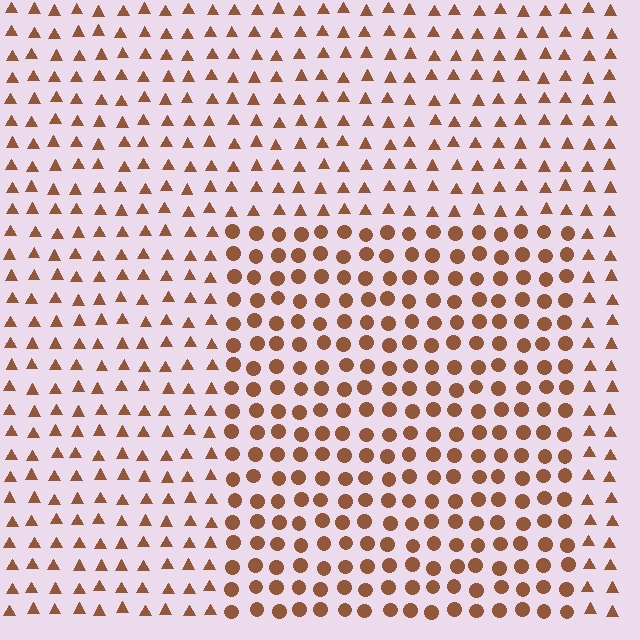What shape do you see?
I see a rectangle.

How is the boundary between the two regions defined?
The boundary is defined by a change in element shape: circles inside vs. triangles outside. All elements share the same color and spacing.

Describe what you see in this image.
The image is filled with small brown elements arranged in a uniform grid. A rectangle-shaped region contains circles, while the surrounding area contains triangles. The boundary is defined purely by the change in element shape.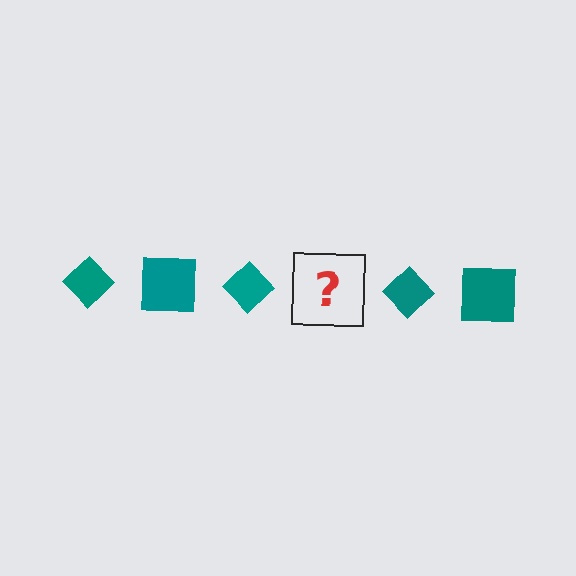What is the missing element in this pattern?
The missing element is a teal square.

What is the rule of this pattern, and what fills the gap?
The rule is that the pattern cycles through diamond, square shapes in teal. The gap should be filled with a teal square.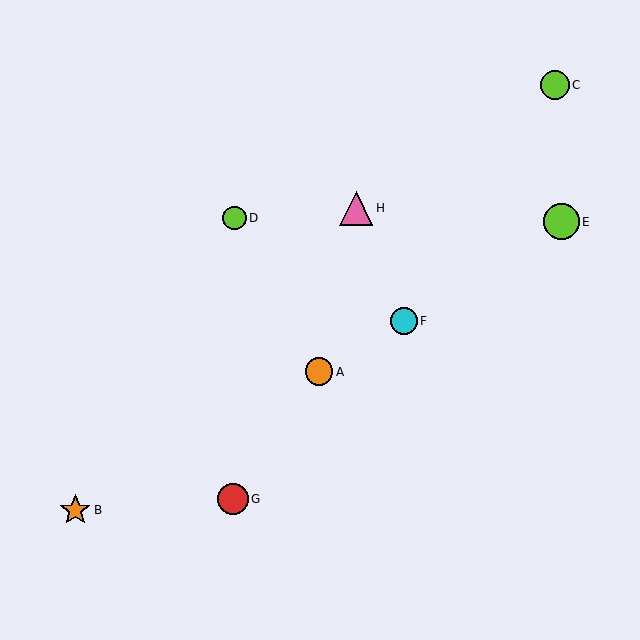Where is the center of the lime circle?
The center of the lime circle is at (555, 85).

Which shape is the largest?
The lime circle (labeled E) is the largest.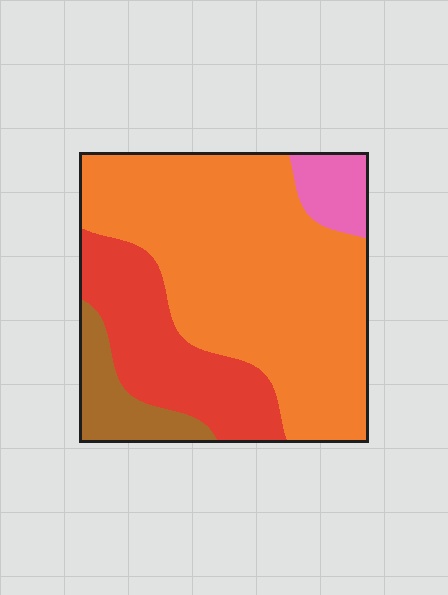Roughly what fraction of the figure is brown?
Brown covers about 10% of the figure.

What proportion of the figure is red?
Red covers roughly 25% of the figure.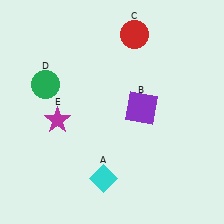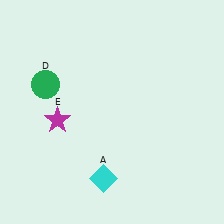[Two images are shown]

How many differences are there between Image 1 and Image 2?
There are 2 differences between the two images.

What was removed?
The red circle (C), the purple square (B) were removed in Image 2.